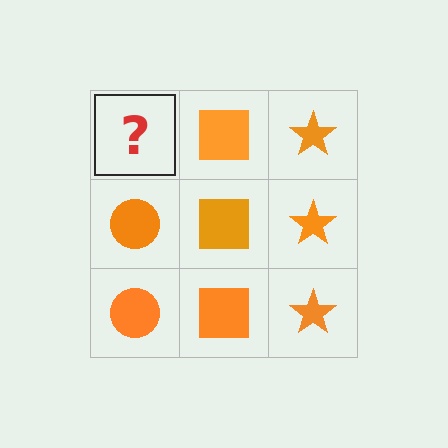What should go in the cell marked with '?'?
The missing cell should contain an orange circle.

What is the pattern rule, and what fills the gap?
The rule is that each column has a consistent shape. The gap should be filled with an orange circle.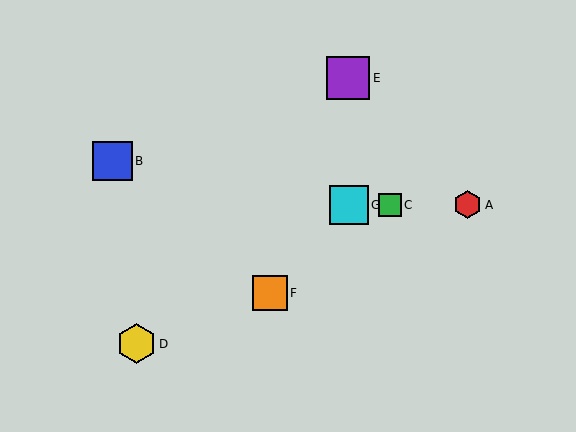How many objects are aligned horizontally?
3 objects (A, C, G) are aligned horizontally.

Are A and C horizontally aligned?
Yes, both are at y≈205.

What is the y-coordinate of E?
Object E is at y≈78.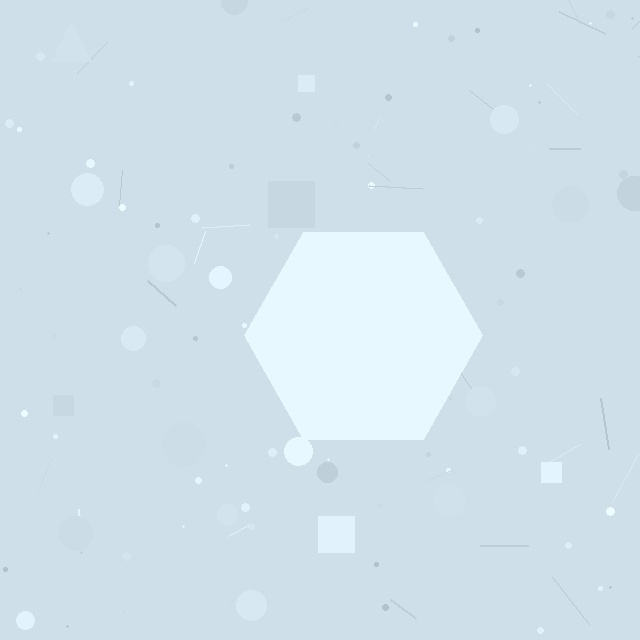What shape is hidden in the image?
A hexagon is hidden in the image.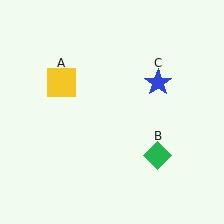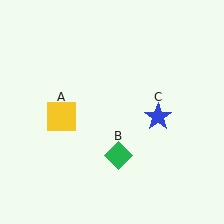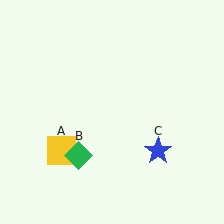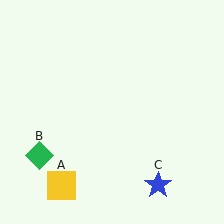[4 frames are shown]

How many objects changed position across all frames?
3 objects changed position: yellow square (object A), green diamond (object B), blue star (object C).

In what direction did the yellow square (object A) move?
The yellow square (object A) moved down.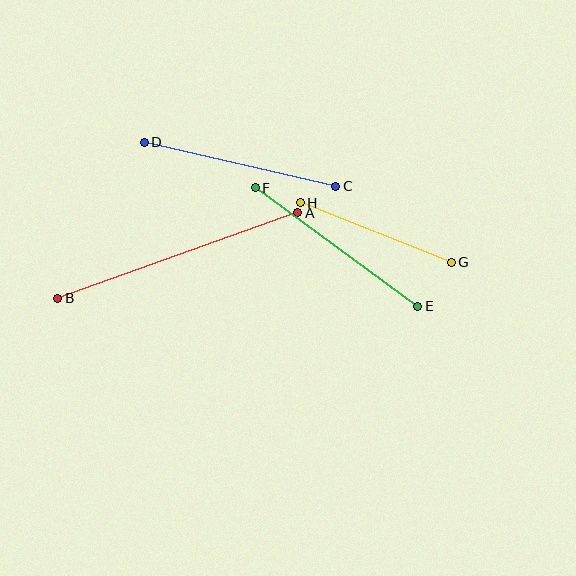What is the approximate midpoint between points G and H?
The midpoint is at approximately (376, 232) pixels.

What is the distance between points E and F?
The distance is approximately 201 pixels.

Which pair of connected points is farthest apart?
Points A and B are farthest apart.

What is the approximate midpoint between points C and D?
The midpoint is at approximately (240, 164) pixels.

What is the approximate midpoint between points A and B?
The midpoint is at approximately (178, 255) pixels.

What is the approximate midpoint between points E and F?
The midpoint is at approximately (336, 247) pixels.